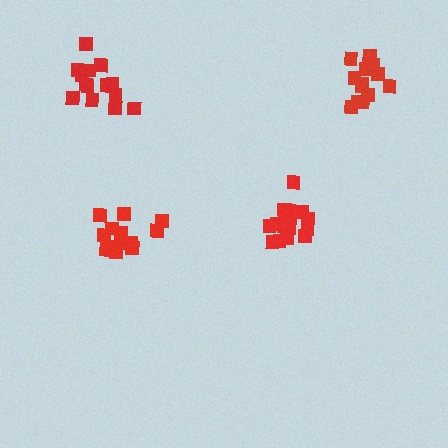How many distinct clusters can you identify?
There are 4 distinct clusters.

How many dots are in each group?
Group 1: 17 dots, Group 2: 14 dots, Group 3: 14 dots, Group 4: 13 dots (58 total).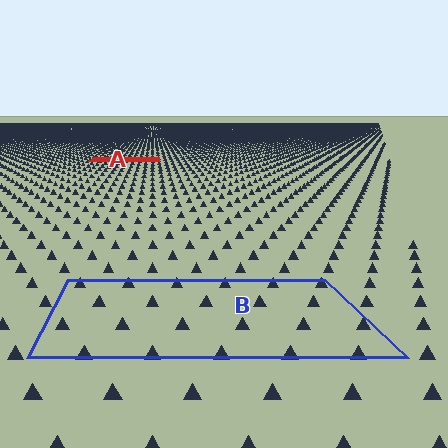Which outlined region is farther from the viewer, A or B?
Region A is farther from the viewer — the texture elements inside it appear smaller and more densely packed.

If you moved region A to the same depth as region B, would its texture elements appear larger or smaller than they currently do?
They would appear larger. At a closer depth, the same texture elements are projected at a bigger on-screen size.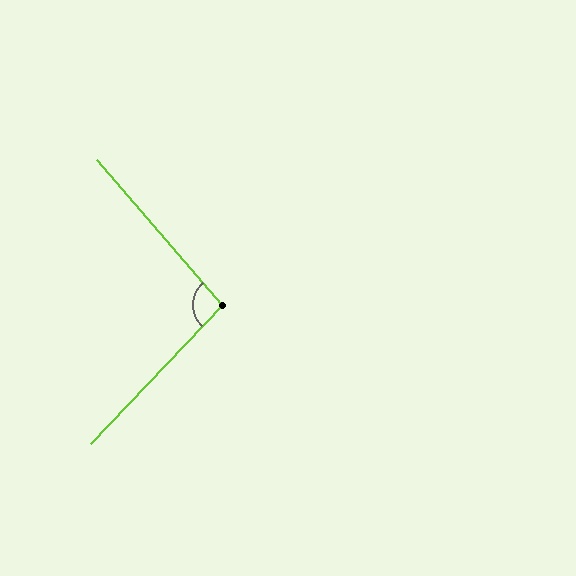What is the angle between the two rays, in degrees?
Approximately 96 degrees.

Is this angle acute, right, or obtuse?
It is obtuse.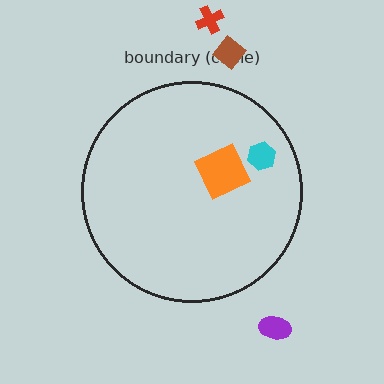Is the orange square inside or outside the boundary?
Inside.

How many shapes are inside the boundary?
2 inside, 3 outside.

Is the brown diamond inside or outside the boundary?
Outside.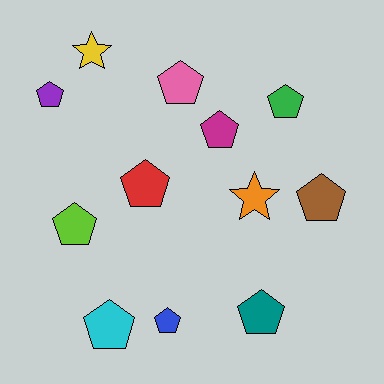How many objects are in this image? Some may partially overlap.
There are 12 objects.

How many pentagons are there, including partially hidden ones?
There are 10 pentagons.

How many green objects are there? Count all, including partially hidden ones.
There is 1 green object.